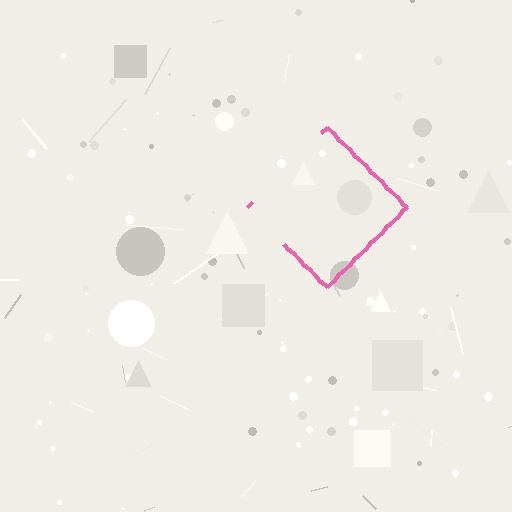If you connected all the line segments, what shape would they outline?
They would outline a diamond.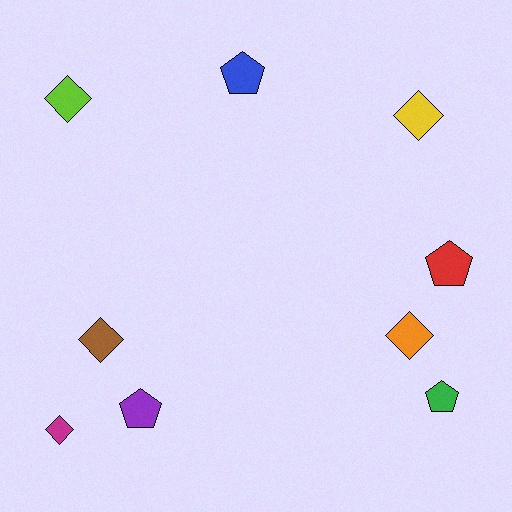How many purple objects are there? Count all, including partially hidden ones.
There is 1 purple object.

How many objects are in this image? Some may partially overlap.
There are 9 objects.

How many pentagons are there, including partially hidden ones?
There are 4 pentagons.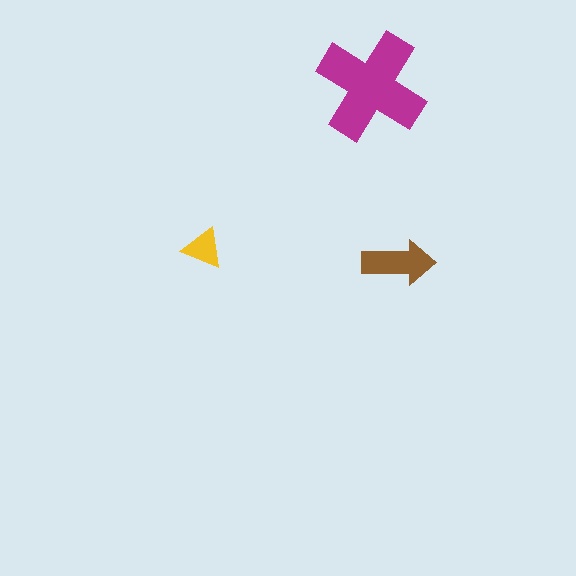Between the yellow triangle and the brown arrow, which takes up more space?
The brown arrow.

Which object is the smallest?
The yellow triangle.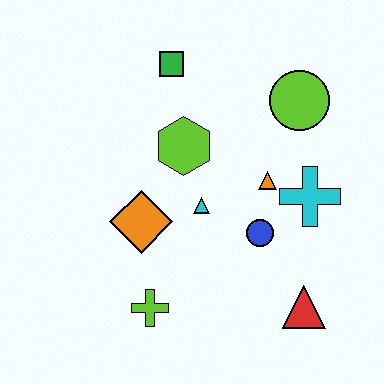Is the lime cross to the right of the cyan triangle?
No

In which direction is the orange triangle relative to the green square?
The orange triangle is below the green square.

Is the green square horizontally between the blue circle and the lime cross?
Yes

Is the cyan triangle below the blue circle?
No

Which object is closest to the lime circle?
The orange triangle is closest to the lime circle.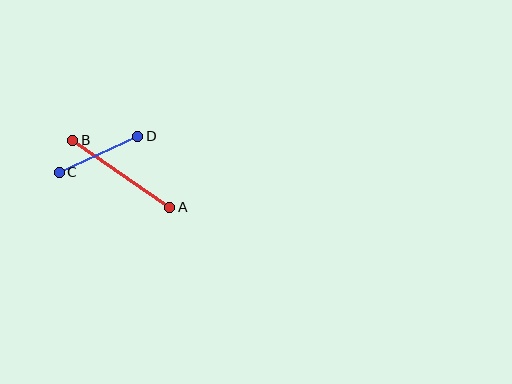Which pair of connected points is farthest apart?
Points A and B are farthest apart.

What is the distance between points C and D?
The distance is approximately 86 pixels.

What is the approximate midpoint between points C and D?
The midpoint is at approximately (99, 154) pixels.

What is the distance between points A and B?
The distance is approximately 118 pixels.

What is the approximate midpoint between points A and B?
The midpoint is at approximately (121, 174) pixels.